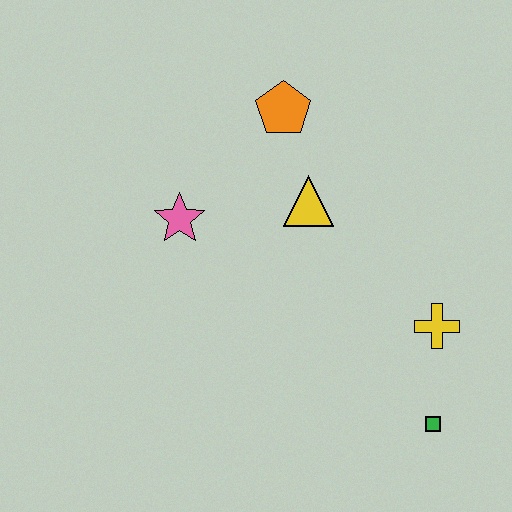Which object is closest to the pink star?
The yellow triangle is closest to the pink star.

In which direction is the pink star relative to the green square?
The pink star is to the left of the green square.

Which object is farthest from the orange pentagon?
The green square is farthest from the orange pentagon.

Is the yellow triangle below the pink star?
No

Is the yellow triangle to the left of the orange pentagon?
No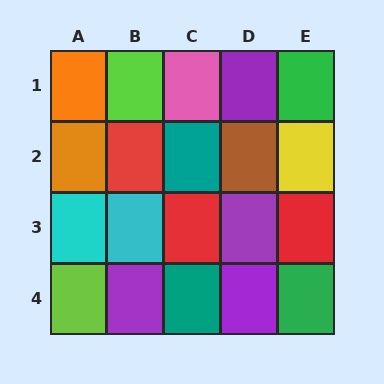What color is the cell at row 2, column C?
Teal.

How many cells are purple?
4 cells are purple.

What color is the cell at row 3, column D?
Purple.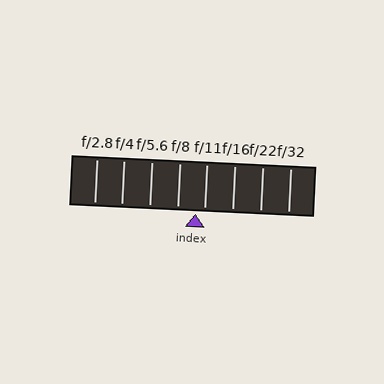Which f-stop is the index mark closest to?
The index mark is closest to f/11.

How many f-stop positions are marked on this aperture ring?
There are 8 f-stop positions marked.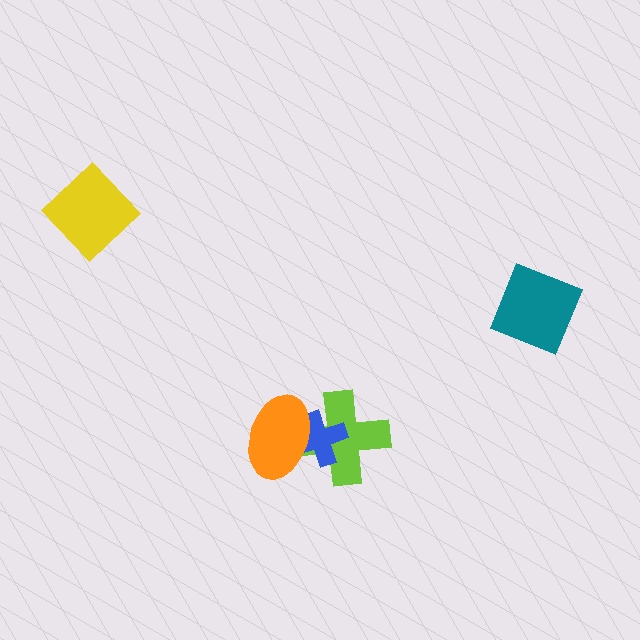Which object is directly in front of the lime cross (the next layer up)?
The blue cross is directly in front of the lime cross.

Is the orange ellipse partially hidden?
No, no other shape covers it.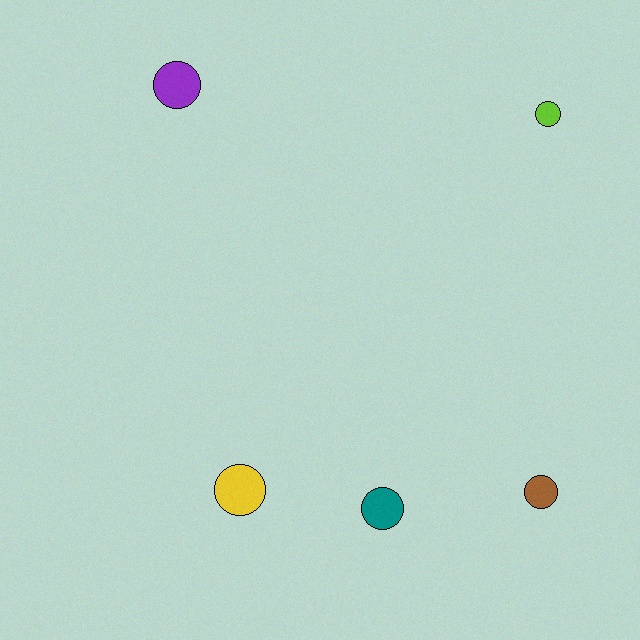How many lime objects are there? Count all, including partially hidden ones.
There is 1 lime object.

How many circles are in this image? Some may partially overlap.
There are 5 circles.